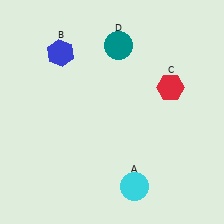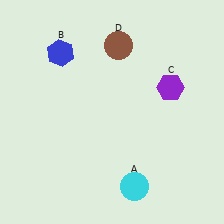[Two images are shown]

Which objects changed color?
C changed from red to purple. D changed from teal to brown.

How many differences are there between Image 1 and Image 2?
There are 2 differences between the two images.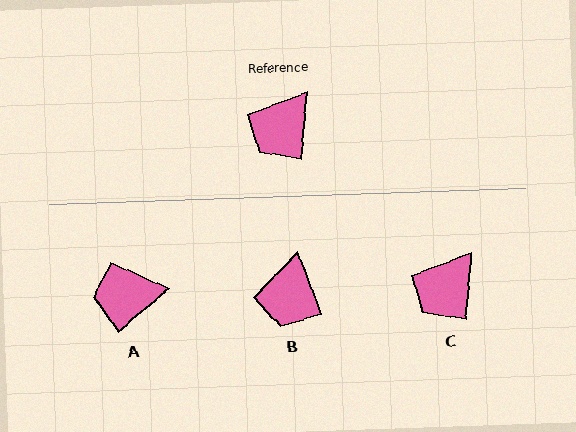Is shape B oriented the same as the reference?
No, it is off by about 26 degrees.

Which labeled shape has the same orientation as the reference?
C.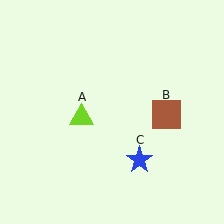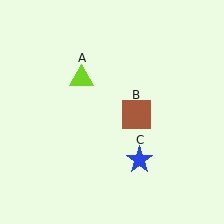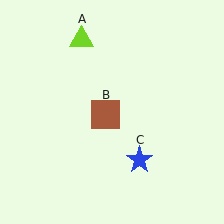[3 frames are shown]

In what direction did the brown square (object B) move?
The brown square (object B) moved left.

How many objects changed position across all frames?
2 objects changed position: lime triangle (object A), brown square (object B).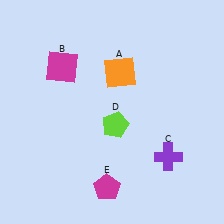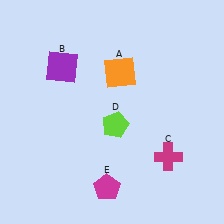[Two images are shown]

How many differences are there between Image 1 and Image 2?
There are 2 differences between the two images.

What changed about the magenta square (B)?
In Image 1, B is magenta. In Image 2, it changed to purple.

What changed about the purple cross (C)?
In Image 1, C is purple. In Image 2, it changed to magenta.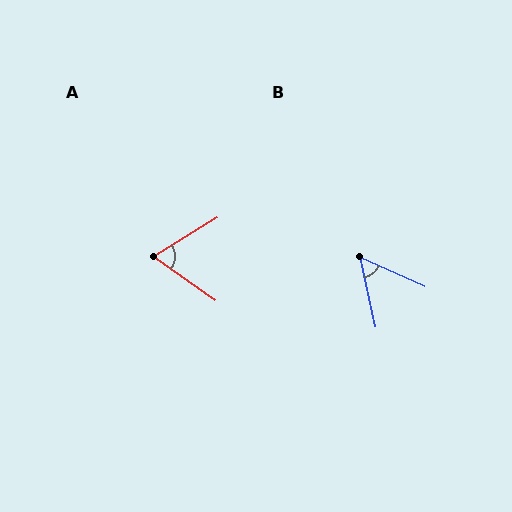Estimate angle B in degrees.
Approximately 53 degrees.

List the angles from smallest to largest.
B (53°), A (66°).